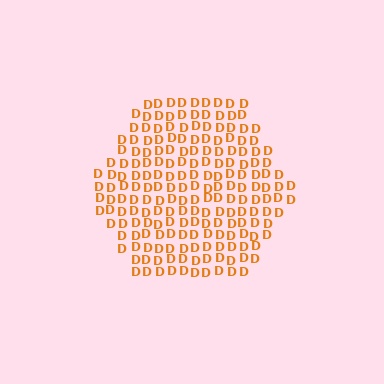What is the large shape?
The large shape is a hexagon.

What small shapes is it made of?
It is made of small letter D's.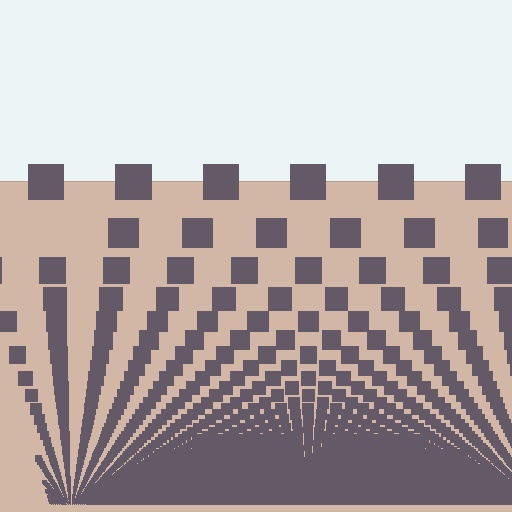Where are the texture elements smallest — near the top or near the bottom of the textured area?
Near the bottom.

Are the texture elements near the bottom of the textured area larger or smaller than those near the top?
Smaller. The gradient is inverted — elements near the bottom are smaller and denser.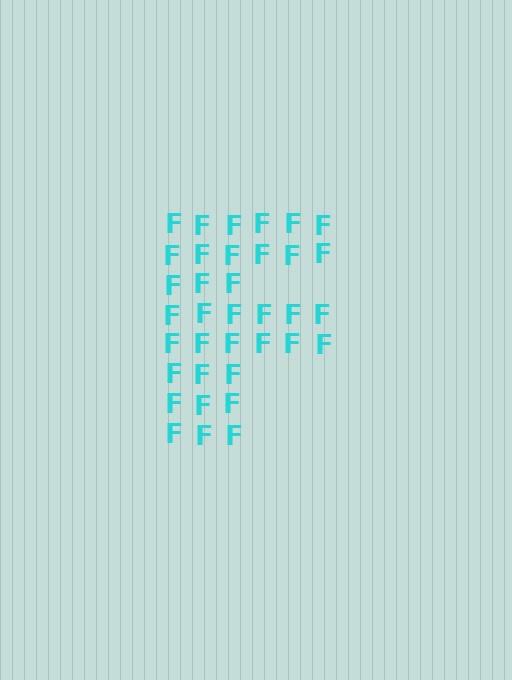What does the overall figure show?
The overall figure shows the letter F.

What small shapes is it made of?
It is made of small letter F's.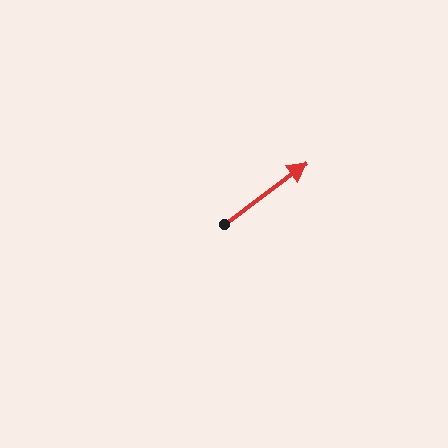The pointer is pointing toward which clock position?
Roughly 2 o'clock.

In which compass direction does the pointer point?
Northeast.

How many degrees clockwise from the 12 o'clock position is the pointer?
Approximately 54 degrees.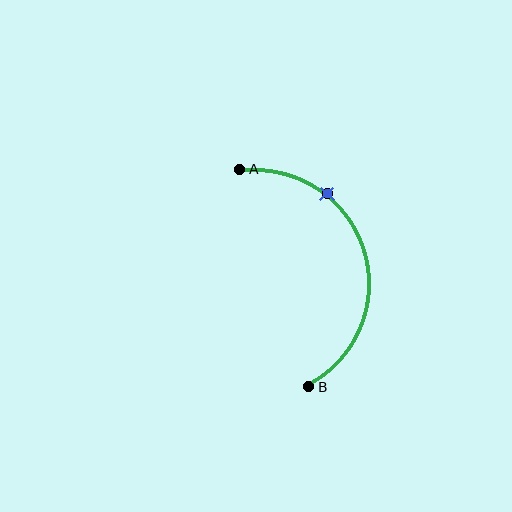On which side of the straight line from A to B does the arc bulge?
The arc bulges to the right of the straight line connecting A and B.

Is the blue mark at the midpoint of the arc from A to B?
No. The blue mark lies on the arc but is closer to endpoint A. The arc midpoint would be at the point on the curve equidistant along the arc from both A and B.